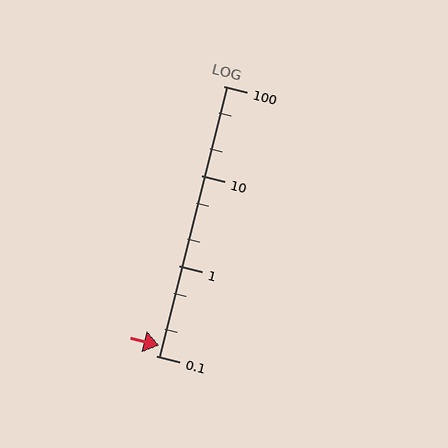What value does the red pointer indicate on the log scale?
The pointer indicates approximately 0.13.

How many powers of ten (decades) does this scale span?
The scale spans 3 decades, from 0.1 to 100.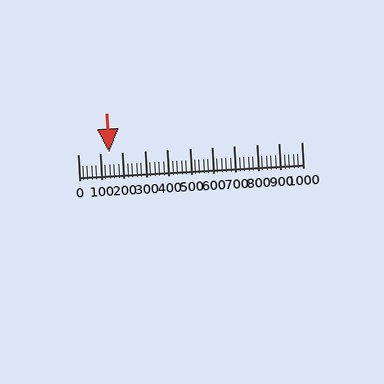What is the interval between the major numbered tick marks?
The major tick marks are spaced 100 units apart.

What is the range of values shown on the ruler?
The ruler shows values from 0 to 1000.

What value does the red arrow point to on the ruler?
The red arrow points to approximately 138.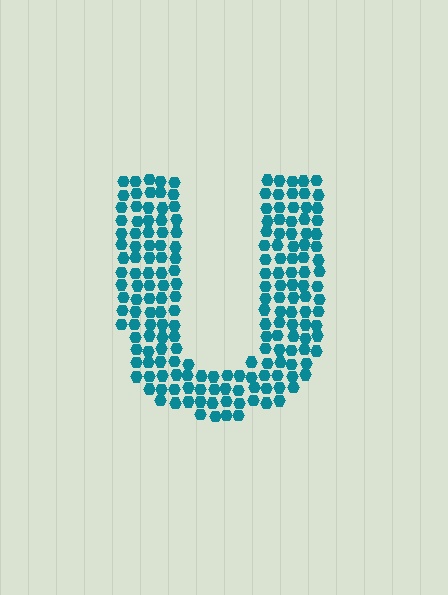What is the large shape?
The large shape is the letter U.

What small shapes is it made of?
It is made of small hexagons.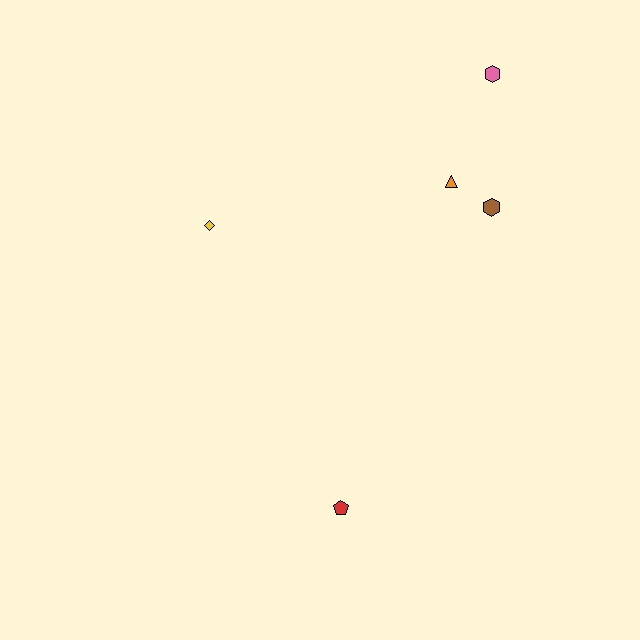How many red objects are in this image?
There is 1 red object.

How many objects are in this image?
There are 5 objects.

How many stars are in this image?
There are no stars.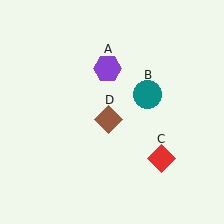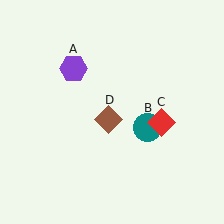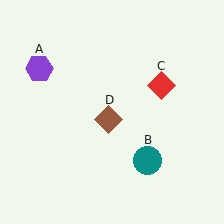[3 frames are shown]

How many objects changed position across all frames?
3 objects changed position: purple hexagon (object A), teal circle (object B), red diamond (object C).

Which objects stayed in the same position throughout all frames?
Brown diamond (object D) remained stationary.